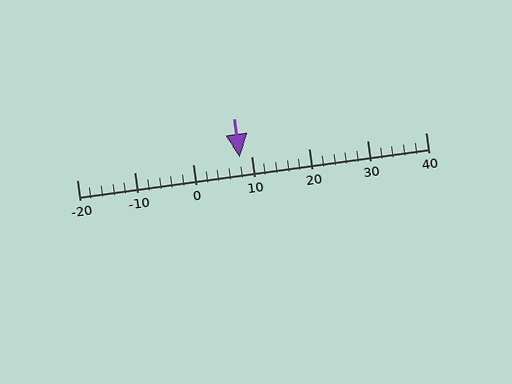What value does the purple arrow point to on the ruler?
The purple arrow points to approximately 8.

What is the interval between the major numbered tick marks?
The major tick marks are spaced 10 units apart.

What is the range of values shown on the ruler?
The ruler shows values from -20 to 40.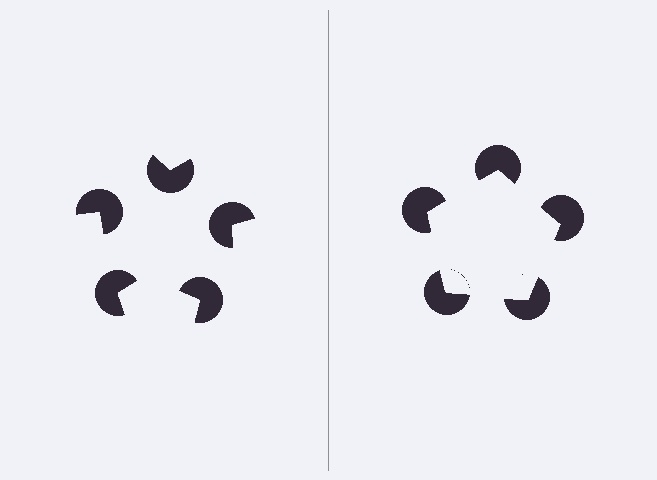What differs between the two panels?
The pac-man discs are positioned identically on both sides; only the wedge orientations differ. On the right they align to a pentagon; on the left they are misaligned.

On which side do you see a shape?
An illusory pentagon appears on the right side. On the left side the wedge cuts are rotated, so no coherent shape forms.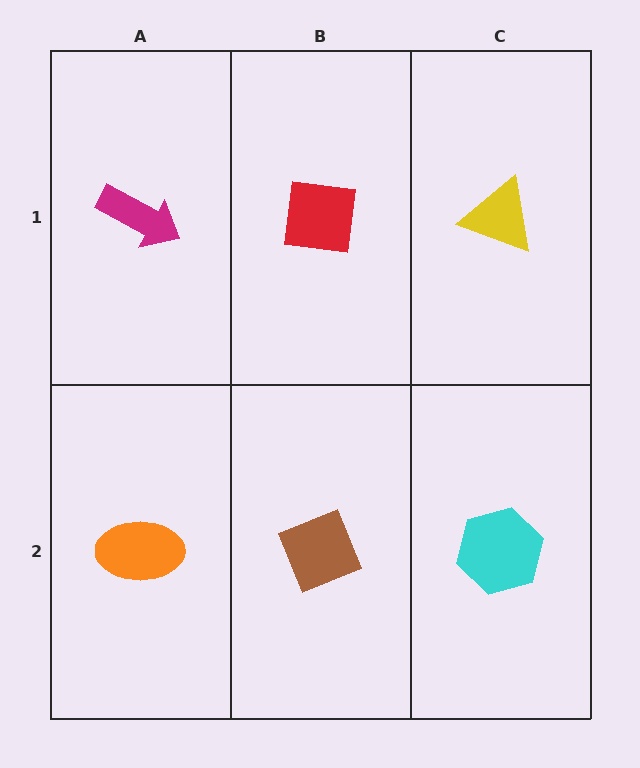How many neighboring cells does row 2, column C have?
2.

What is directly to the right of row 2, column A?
A brown diamond.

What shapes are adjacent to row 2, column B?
A red square (row 1, column B), an orange ellipse (row 2, column A), a cyan hexagon (row 2, column C).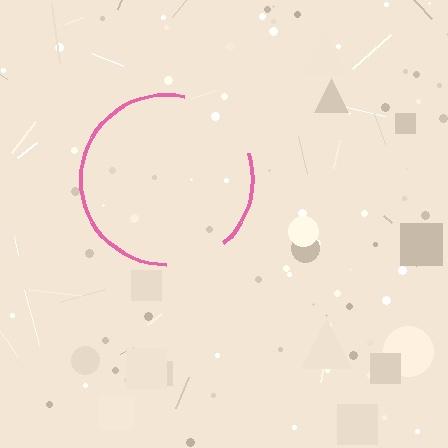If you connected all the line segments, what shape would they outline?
They would outline a circle.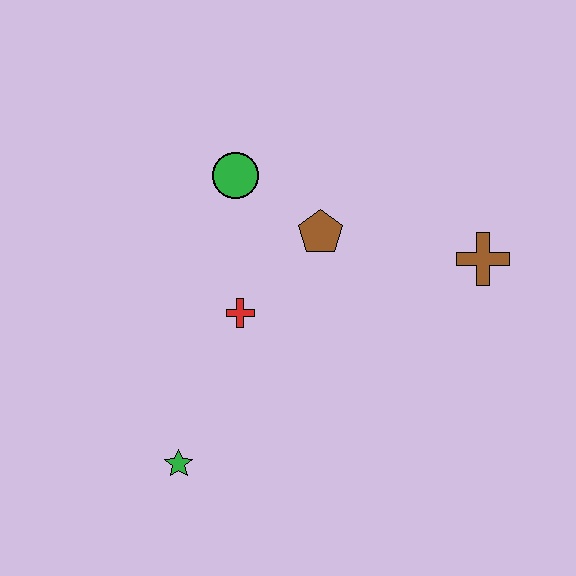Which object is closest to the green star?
The red cross is closest to the green star.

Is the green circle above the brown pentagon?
Yes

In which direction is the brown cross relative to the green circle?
The brown cross is to the right of the green circle.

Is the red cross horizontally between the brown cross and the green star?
Yes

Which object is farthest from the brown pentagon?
The green star is farthest from the brown pentagon.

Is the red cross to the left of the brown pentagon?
Yes